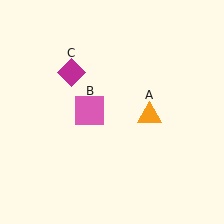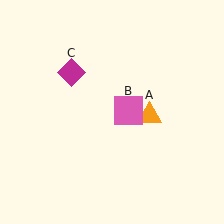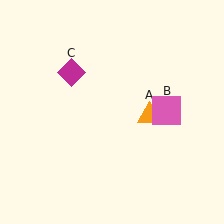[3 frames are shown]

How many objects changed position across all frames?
1 object changed position: pink square (object B).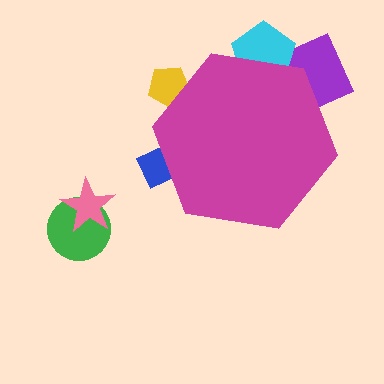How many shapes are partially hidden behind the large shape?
4 shapes are partially hidden.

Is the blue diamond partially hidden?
Yes, the blue diamond is partially hidden behind the magenta hexagon.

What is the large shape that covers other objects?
A magenta hexagon.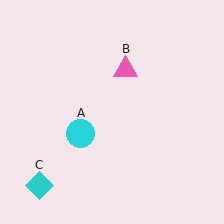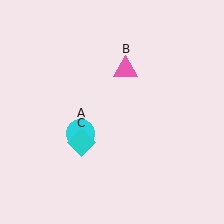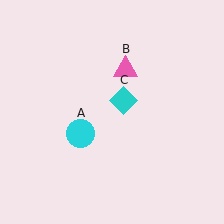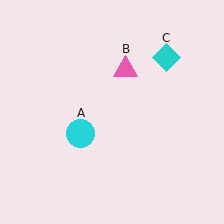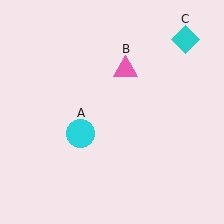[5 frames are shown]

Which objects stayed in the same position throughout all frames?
Cyan circle (object A) and pink triangle (object B) remained stationary.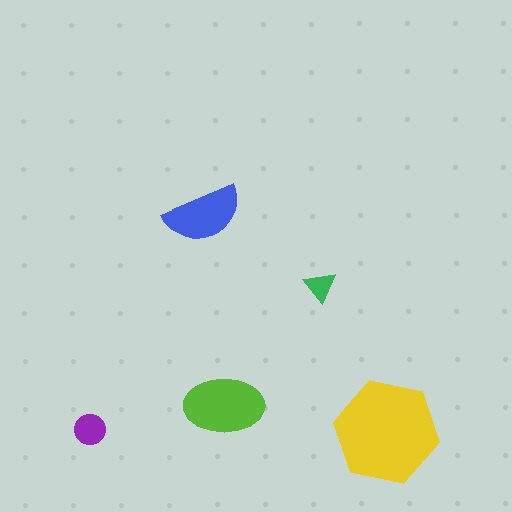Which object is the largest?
The yellow hexagon.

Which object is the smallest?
The green triangle.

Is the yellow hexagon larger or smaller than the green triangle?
Larger.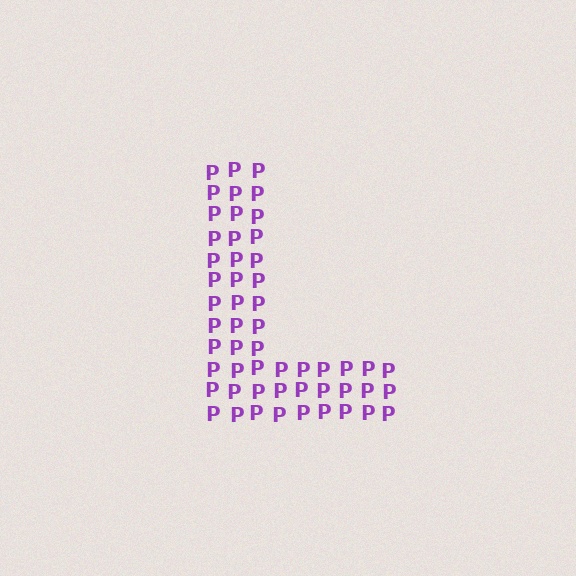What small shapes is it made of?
It is made of small letter P's.